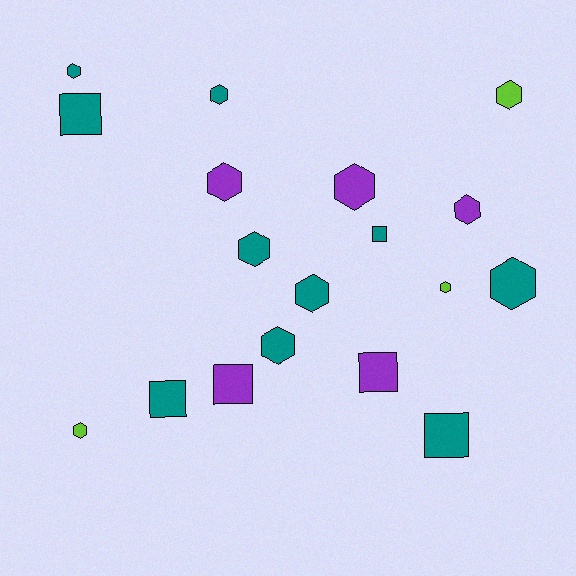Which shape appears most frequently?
Hexagon, with 12 objects.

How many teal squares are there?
There are 4 teal squares.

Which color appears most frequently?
Teal, with 10 objects.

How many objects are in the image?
There are 18 objects.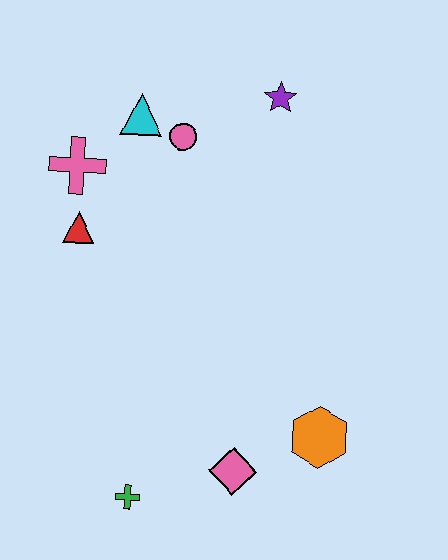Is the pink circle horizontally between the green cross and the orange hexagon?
Yes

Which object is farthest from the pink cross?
The orange hexagon is farthest from the pink cross.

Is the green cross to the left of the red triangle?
No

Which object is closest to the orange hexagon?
The pink diamond is closest to the orange hexagon.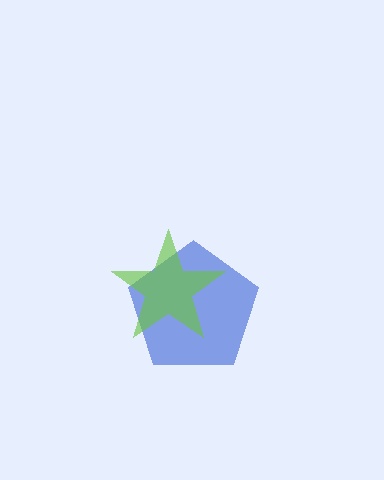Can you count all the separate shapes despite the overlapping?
Yes, there are 2 separate shapes.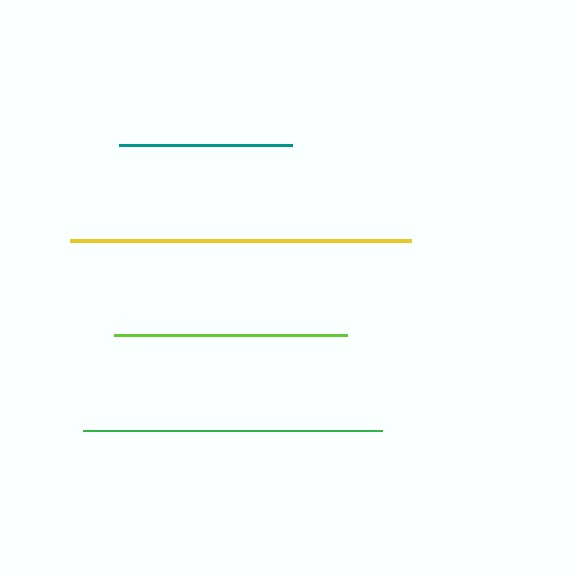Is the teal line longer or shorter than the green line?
The green line is longer than the teal line.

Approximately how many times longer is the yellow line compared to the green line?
The yellow line is approximately 1.1 times the length of the green line.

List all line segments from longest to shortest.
From longest to shortest: yellow, green, lime, teal.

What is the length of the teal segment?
The teal segment is approximately 173 pixels long.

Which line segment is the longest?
The yellow line is the longest at approximately 342 pixels.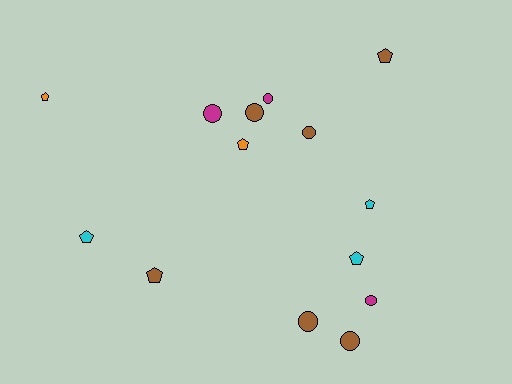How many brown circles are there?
There are 4 brown circles.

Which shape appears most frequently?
Pentagon, with 7 objects.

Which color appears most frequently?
Brown, with 6 objects.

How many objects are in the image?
There are 14 objects.